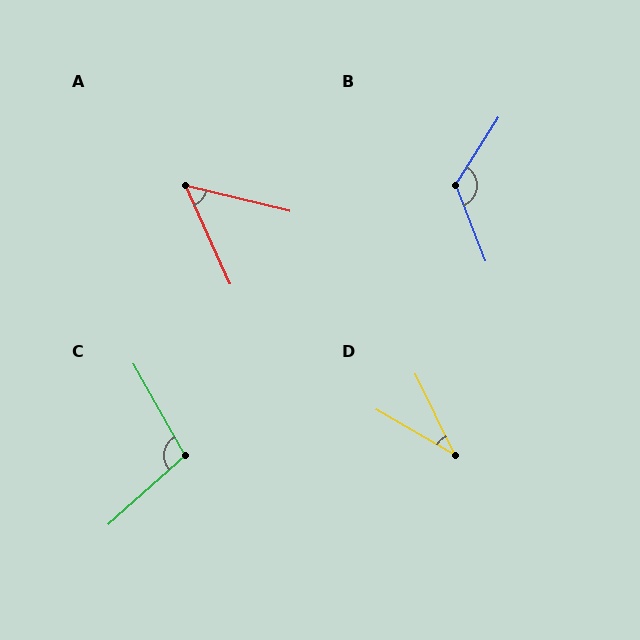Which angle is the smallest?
D, at approximately 34 degrees.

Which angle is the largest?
B, at approximately 126 degrees.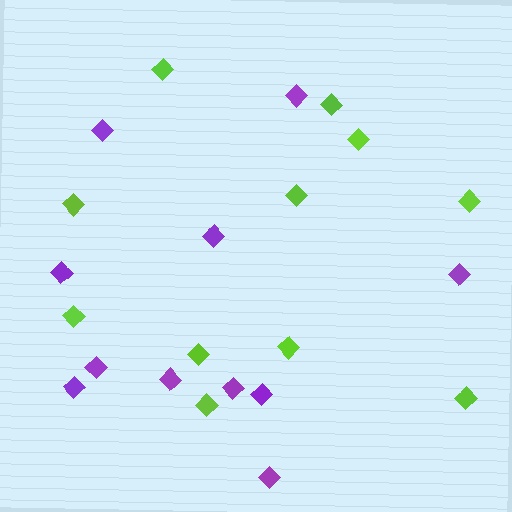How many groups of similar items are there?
There are 2 groups: one group of lime diamonds (11) and one group of purple diamonds (11).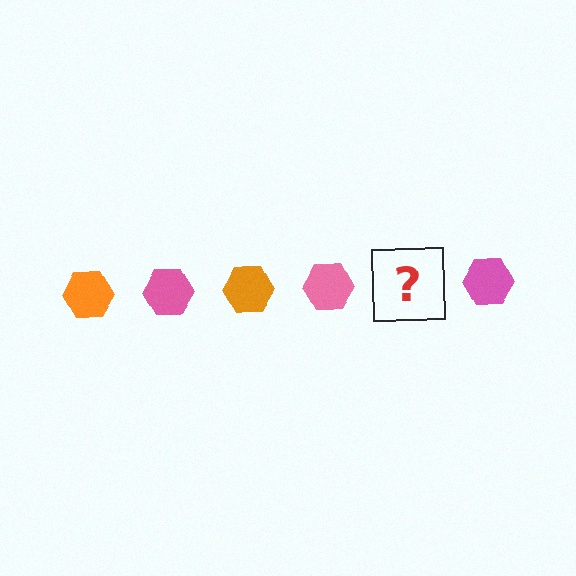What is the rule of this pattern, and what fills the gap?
The rule is that the pattern cycles through orange, pink hexagons. The gap should be filled with an orange hexagon.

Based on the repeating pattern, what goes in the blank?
The blank should be an orange hexagon.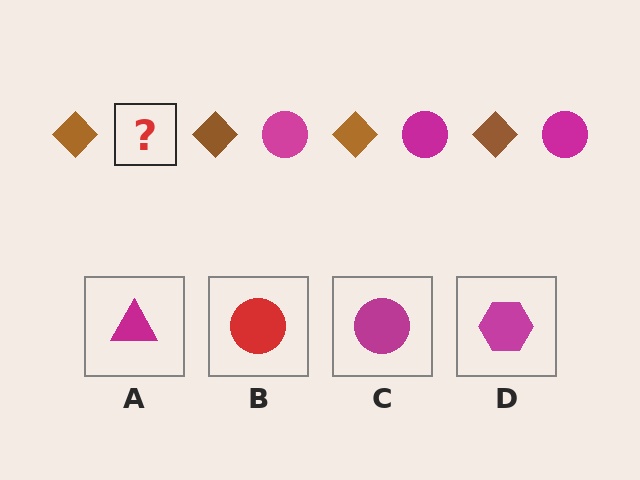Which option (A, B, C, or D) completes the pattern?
C.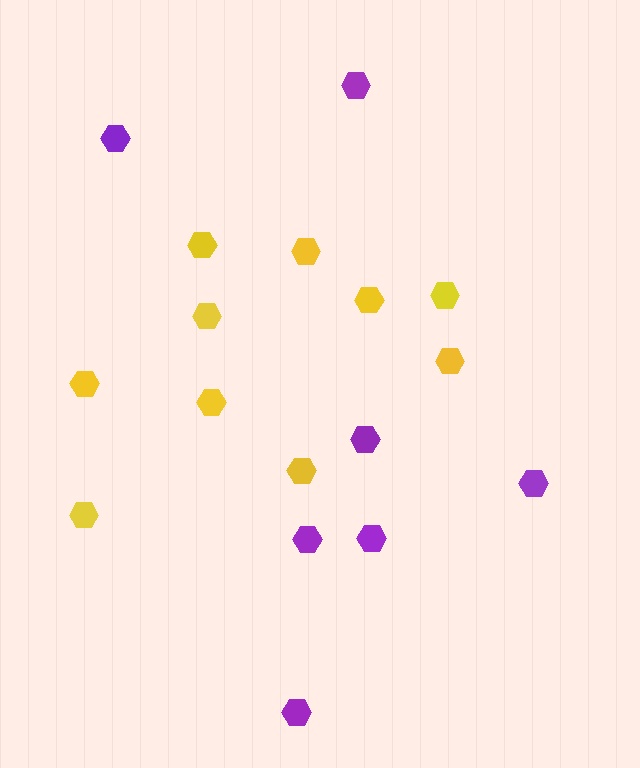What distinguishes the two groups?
There are 2 groups: one group of purple hexagons (7) and one group of yellow hexagons (10).